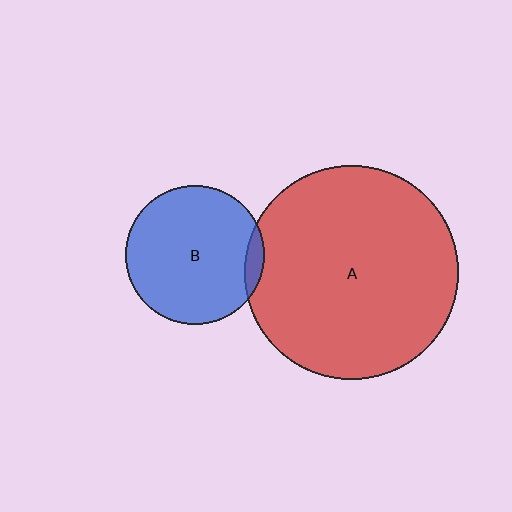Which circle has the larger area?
Circle A (red).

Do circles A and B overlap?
Yes.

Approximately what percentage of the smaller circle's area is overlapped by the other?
Approximately 5%.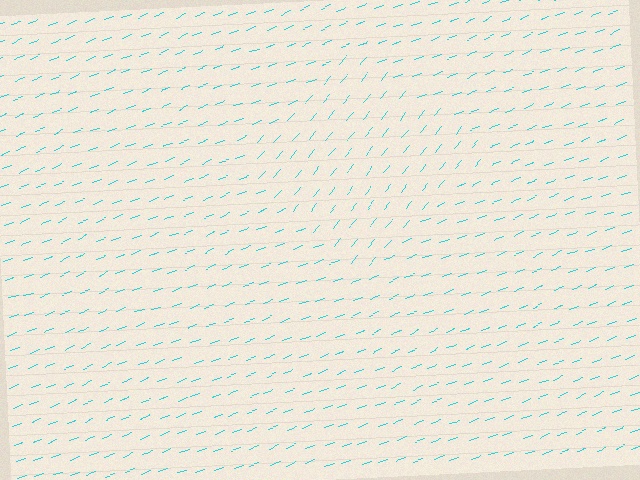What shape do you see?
I see a diamond.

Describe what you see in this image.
The image is filled with small cyan line segments. A diamond region in the image has lines oriented differently from the surrounding lines, creating a visible texture boundary.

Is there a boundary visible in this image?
Yes, there is a texture boundary formed by a change in line orientation.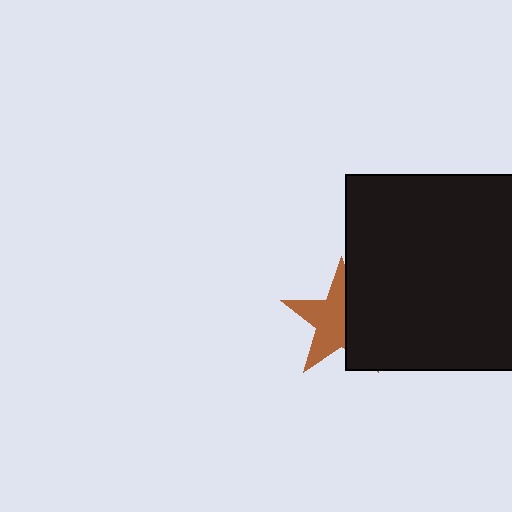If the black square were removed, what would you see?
You would see the complete brown star.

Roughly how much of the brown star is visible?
About half of it is visible (roughly 58%).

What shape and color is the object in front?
The object in front is a black square.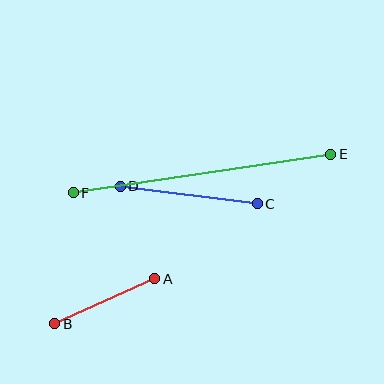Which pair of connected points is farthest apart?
Points E and F are farthest apart.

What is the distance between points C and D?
The distance is approximately 138 pixels.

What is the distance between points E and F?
The distance is approximately 260 pixels.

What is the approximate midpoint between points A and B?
The midpoint is at approximately (105, 301) pixels.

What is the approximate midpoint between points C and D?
The midpoint is at approximately (189, 195) pixels.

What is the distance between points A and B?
The distance is approximately 110 pixels.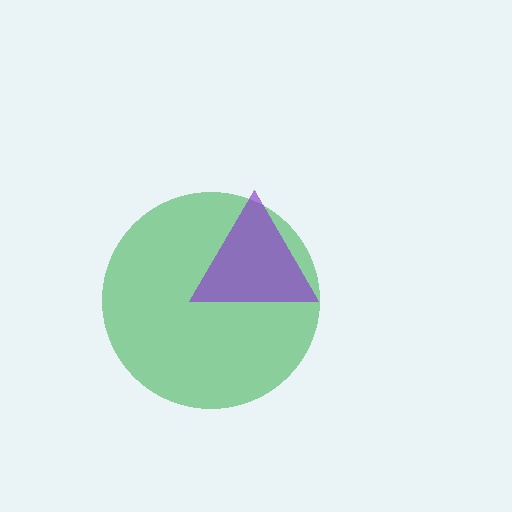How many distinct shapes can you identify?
There are 2 distinct shapes: a green circle, a purple triangle.